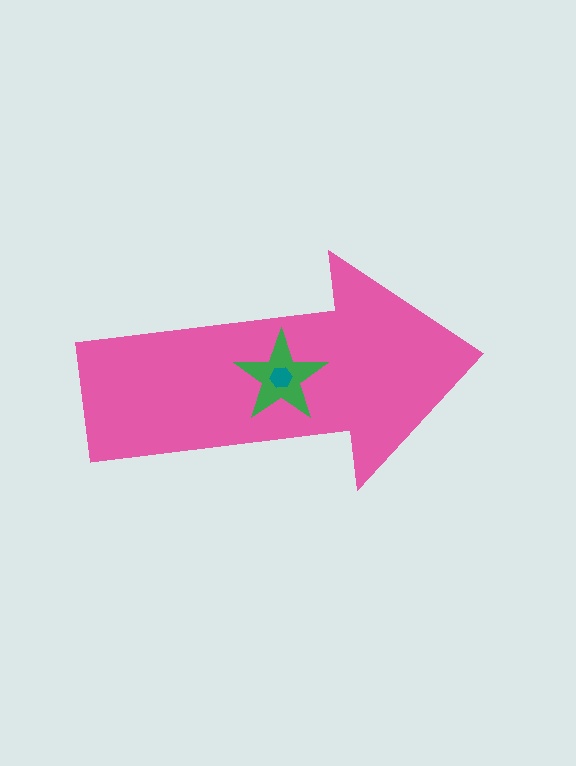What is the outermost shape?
The pink arrow.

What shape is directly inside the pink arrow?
The green star.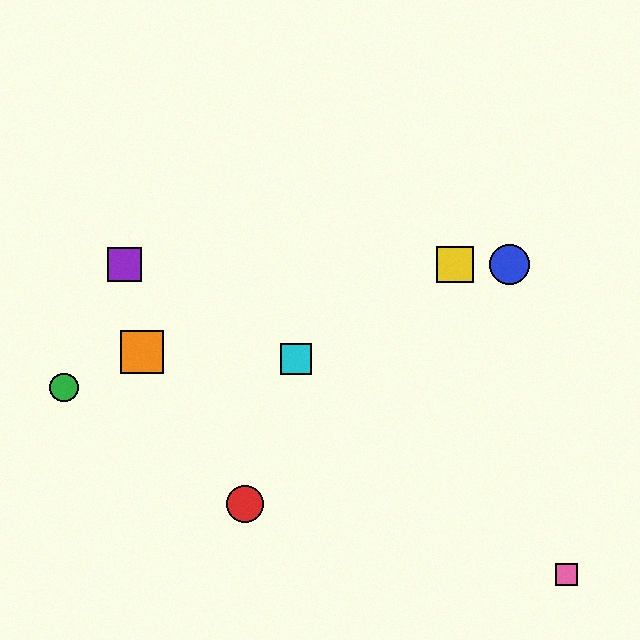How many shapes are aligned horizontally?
3 shapes (the blue circle, the yellow square, the purple square) are aligned horizontally.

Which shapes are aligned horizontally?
The blue circle, the yellow square, the purple square are aligned horizontally.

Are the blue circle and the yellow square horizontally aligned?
Yes, both are at y≈265.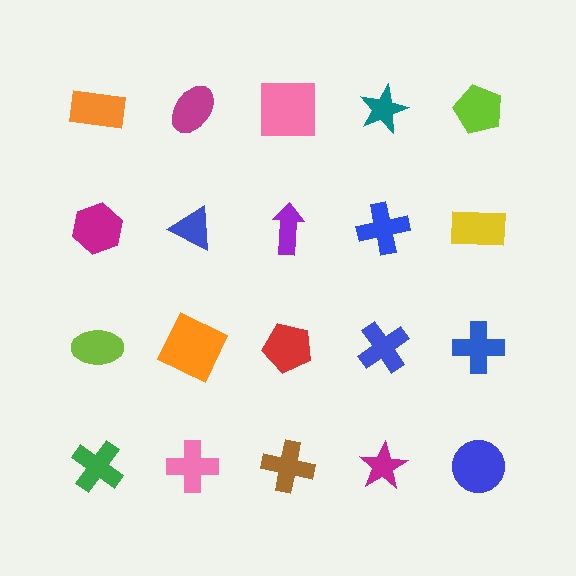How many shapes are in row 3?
5 shapes.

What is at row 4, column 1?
A green cross.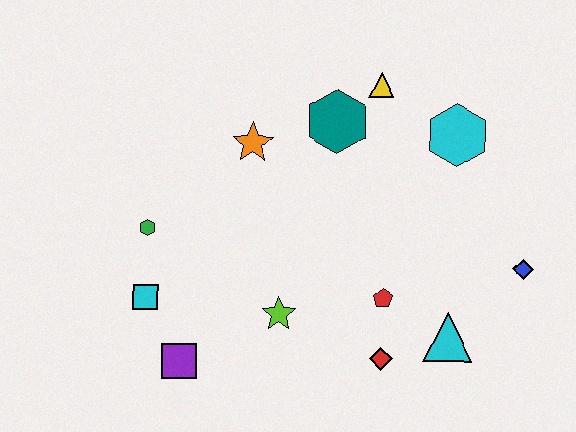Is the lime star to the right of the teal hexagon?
No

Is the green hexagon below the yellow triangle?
Yes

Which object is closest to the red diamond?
The red pentagon is closest to the red diamond.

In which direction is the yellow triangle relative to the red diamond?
The yellow triangle is above the red diamond.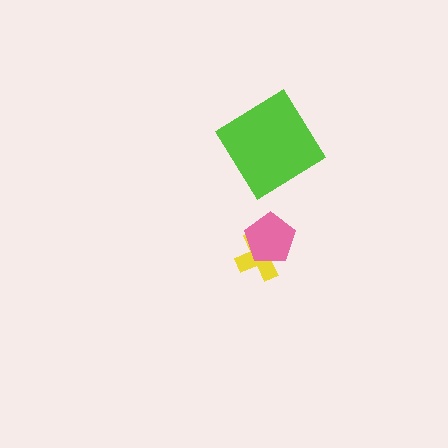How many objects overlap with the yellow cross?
1 object overlaps with the yellow cross.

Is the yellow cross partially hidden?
Yes, it is partially covered by another shape.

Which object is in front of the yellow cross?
The pink pentagon is in front of the yellow cross.